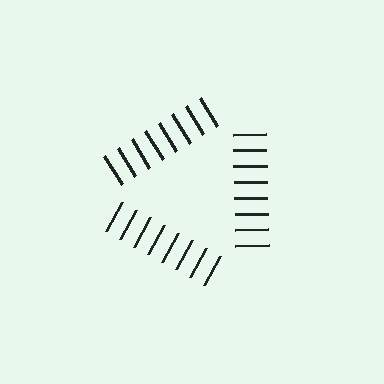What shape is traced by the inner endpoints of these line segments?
An illusory triangle — the line segments terminate on its edges but no continuous stroke is drawn.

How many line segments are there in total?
24 — 8 along each of the 3 edges.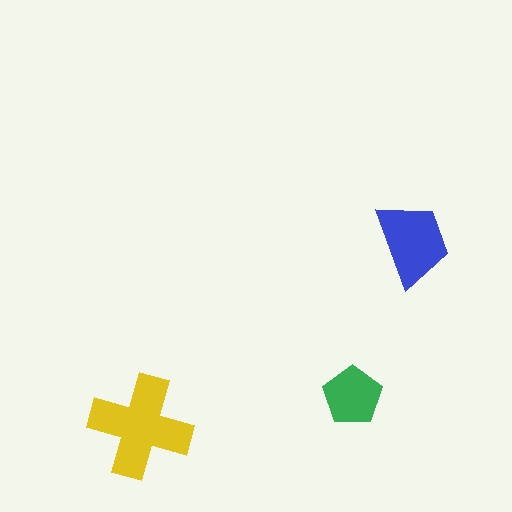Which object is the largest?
The yellow cross.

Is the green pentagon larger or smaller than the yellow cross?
Smaller.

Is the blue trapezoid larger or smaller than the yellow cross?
Smaller.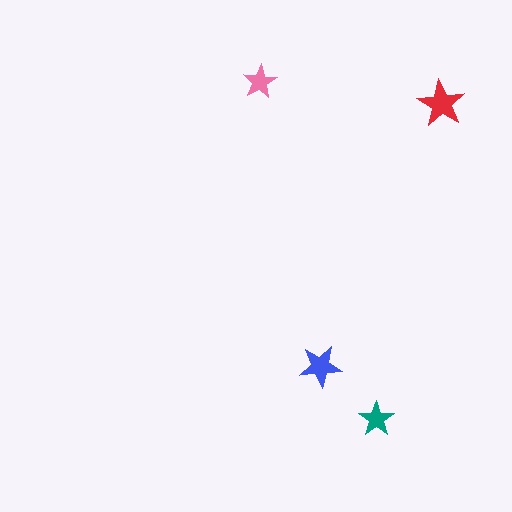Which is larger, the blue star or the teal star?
The blue one.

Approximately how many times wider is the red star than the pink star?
About 1.5 times wider.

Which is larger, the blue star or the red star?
The red one.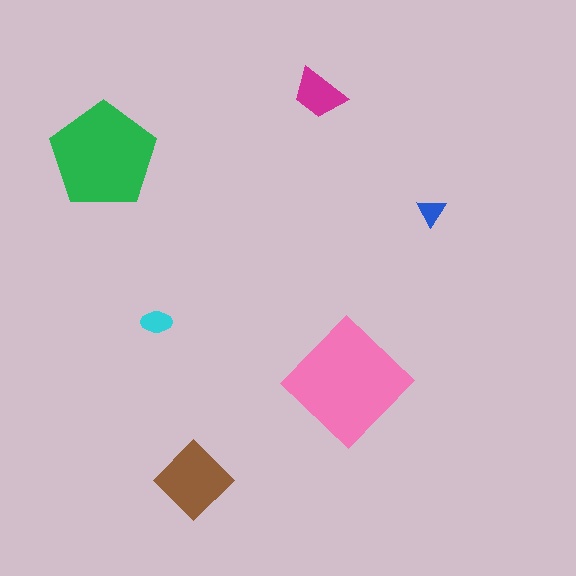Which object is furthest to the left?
The green pentagon is leftmost.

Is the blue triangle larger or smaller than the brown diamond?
Smaller.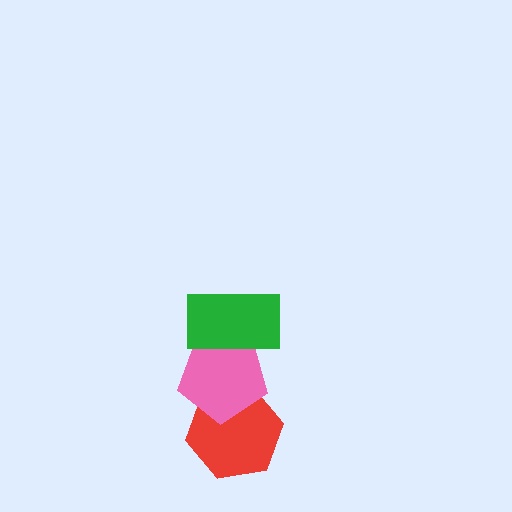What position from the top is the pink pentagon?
The pink pentagon is 2nd from the top.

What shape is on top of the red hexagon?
The pink pentagon is on top of the red hexagon.